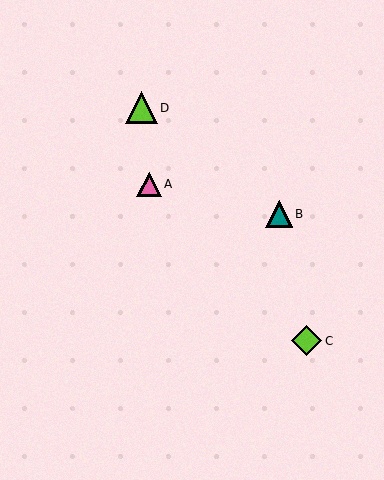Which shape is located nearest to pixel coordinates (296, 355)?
The lime diamond (labeled C) at (307, 341) is nearest to that location.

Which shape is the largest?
The lime triangle (labeled D) is the largest.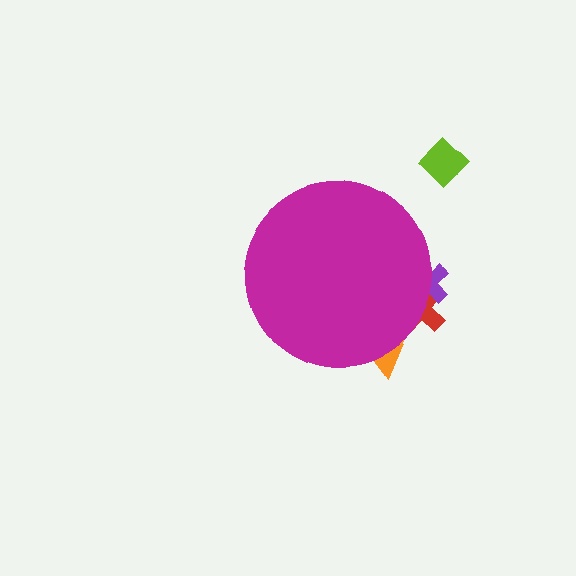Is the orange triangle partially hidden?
Yes, the orange triangle is partially hidden behind the magenta circle.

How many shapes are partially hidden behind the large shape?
3 shapes are partially hidden.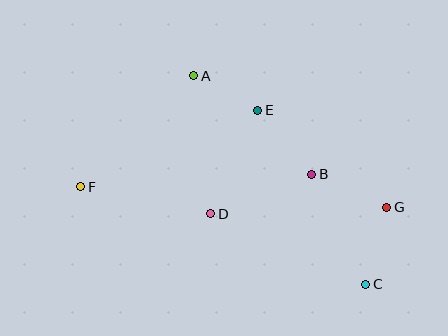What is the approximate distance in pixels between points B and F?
The distance between B and F is approximately 231 pixels.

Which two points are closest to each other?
Points A and E are closest to each other.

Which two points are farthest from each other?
Points F and G are farthest from each other.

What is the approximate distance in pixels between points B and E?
The distance between B and E is approximately 84 pixels.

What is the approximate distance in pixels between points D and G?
The distance between D and G is approximately 176 pixels.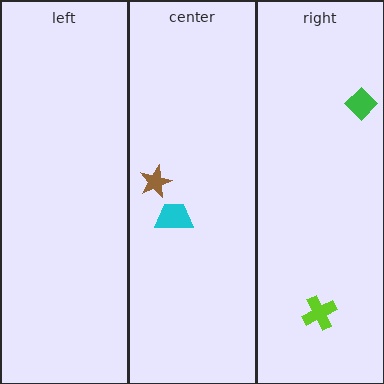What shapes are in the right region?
The green diamond, the lime cross.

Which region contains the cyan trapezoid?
The center region.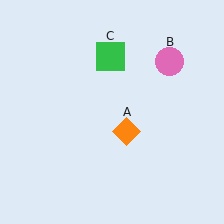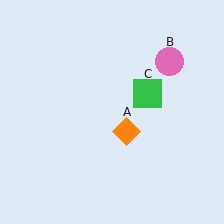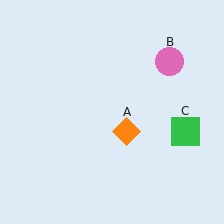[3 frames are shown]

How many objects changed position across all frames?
1 object changed position: green square (object C).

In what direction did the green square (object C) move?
The green square (object C) moved down and to the right.